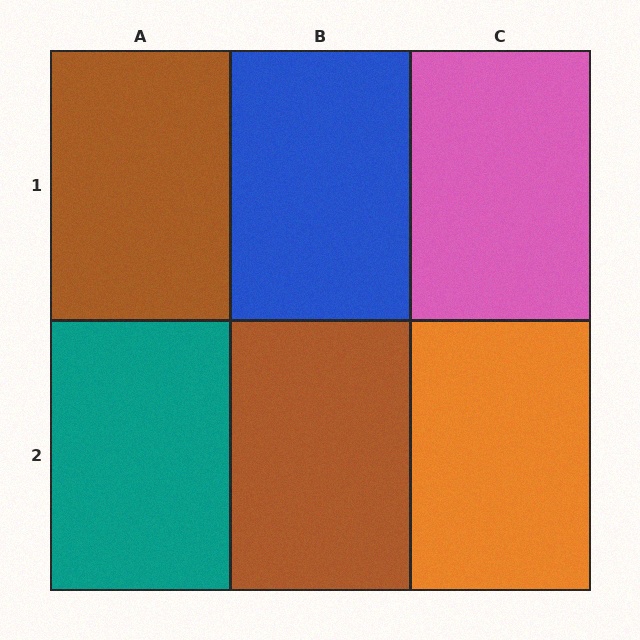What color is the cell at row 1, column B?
Blue.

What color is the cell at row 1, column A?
Brown.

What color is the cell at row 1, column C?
Pink.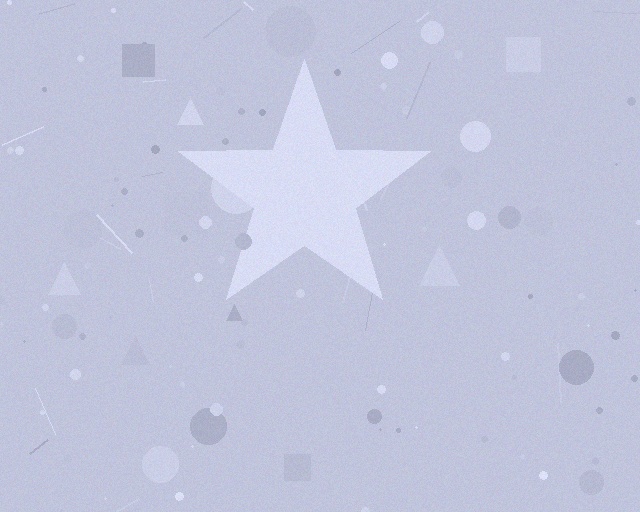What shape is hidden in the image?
A star is hidden in the image.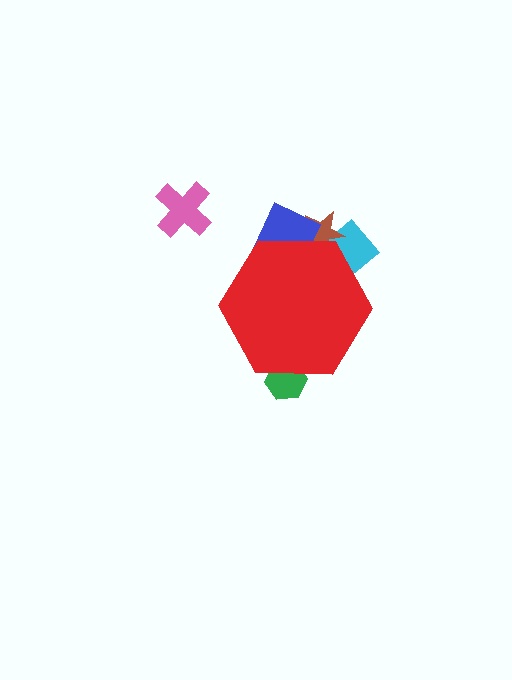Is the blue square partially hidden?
Yes, the blue square is partially hidden behind the red hexagon.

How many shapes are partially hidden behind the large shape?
4 shapes are partially hidden.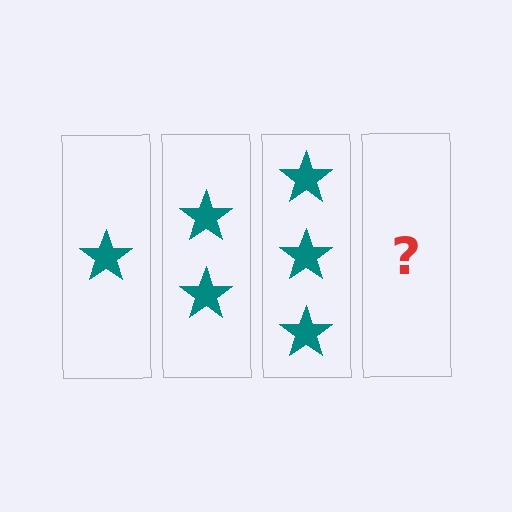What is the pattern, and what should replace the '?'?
The pattern is that each step adds one more star. The '?' should be 4 stars.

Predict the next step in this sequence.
The next step is 4 stars.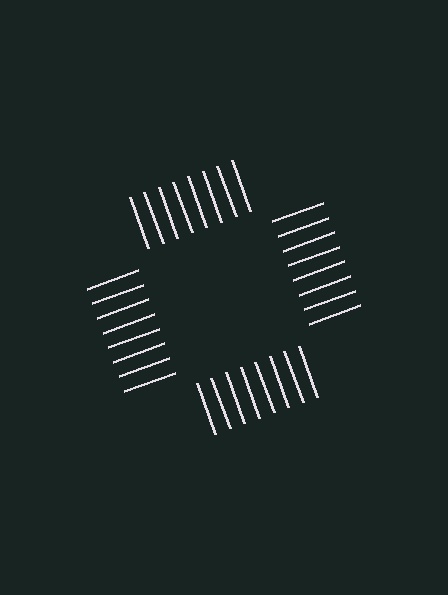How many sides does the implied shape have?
4 sides — the line-ends trace a square.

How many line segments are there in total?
32 — 8 along each of the 4 edges.